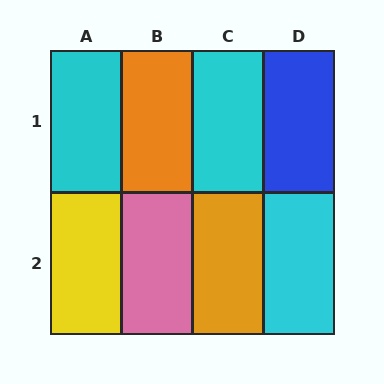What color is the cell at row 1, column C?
Cyan.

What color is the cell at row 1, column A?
Cyan.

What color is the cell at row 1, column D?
Blue.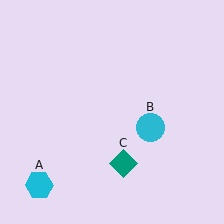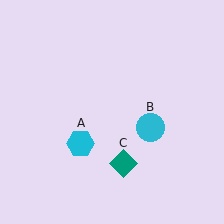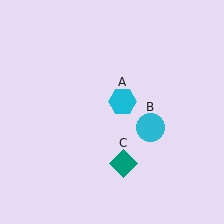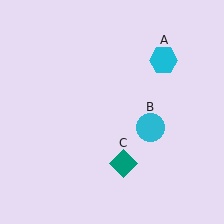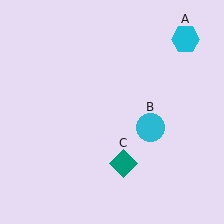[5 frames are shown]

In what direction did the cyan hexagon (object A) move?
The cyan hexagon (object A) moved up and to the right.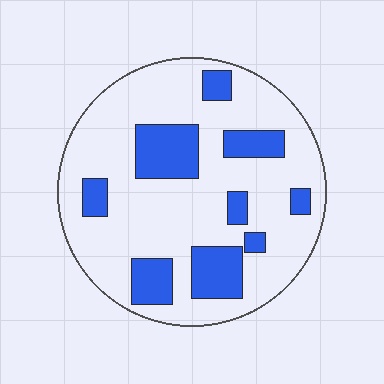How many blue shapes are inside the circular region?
9.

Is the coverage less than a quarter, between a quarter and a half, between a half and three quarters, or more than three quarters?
Less than a quarter.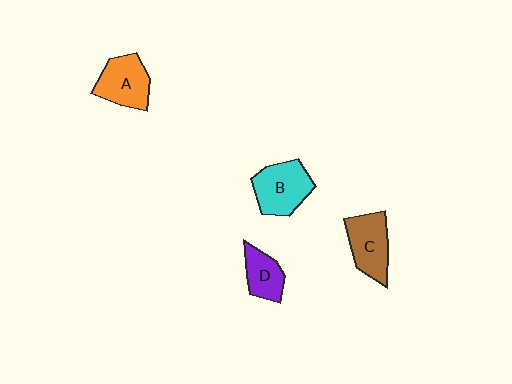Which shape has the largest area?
Shape B (cyan).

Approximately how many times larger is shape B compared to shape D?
Approximately 1.5 times.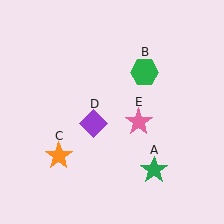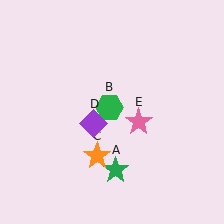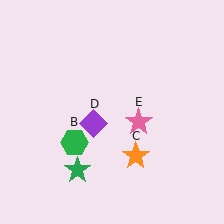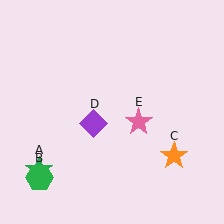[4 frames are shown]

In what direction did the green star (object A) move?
The green star (object A) moved left.